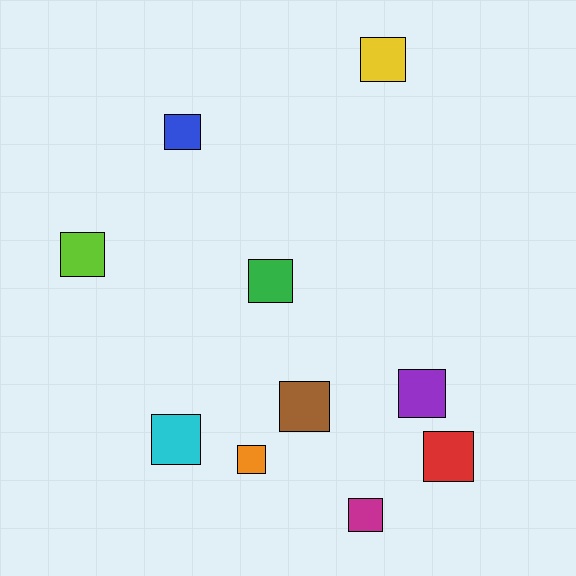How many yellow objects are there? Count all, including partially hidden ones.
There is 1 yellow object.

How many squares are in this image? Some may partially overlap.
There are 10 squares.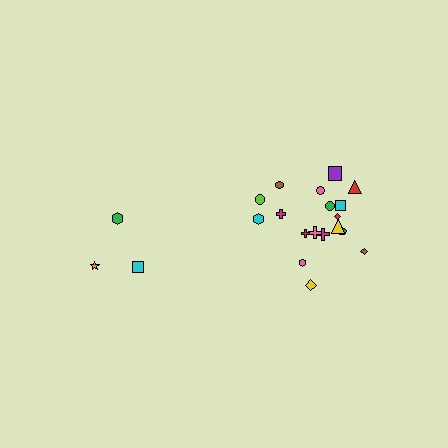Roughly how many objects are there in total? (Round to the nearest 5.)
Roughly 20 objects in total.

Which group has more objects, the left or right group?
The right group.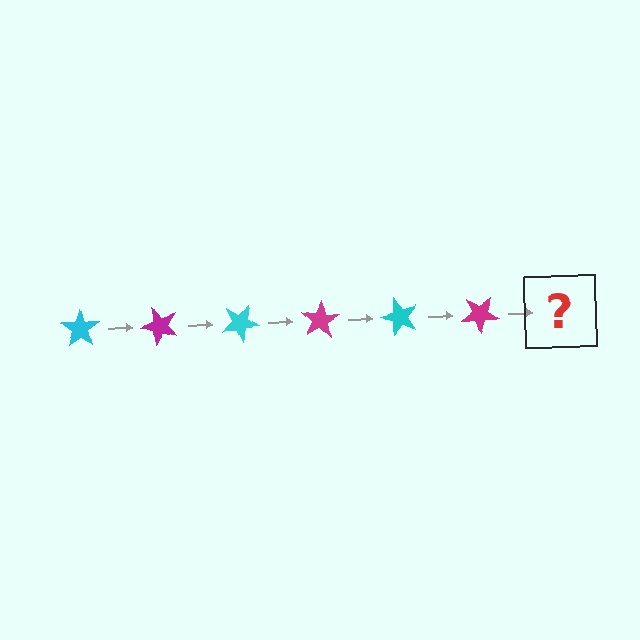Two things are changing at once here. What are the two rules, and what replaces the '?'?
The two rules are that it rotates 50 degrees each step and the color cycles through cyan and magenta. The '?' should be a cyan star, rotated 300 degrees from the start.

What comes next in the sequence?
The next element should be a cyan star, rotated 300 degrees from the start.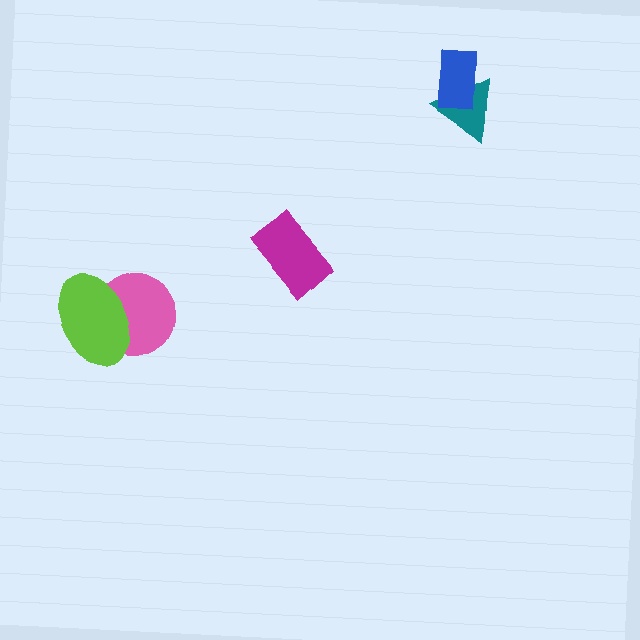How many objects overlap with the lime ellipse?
1 object overlaps with the lime ellipse.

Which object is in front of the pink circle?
The lime ellipse is in front of the pink circle.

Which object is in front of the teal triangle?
The blue rectangle is in front of the teal triangle.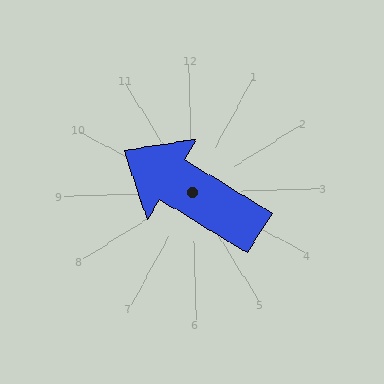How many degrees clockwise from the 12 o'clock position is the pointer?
Approximately 303 degrees.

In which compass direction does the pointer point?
Northwest.